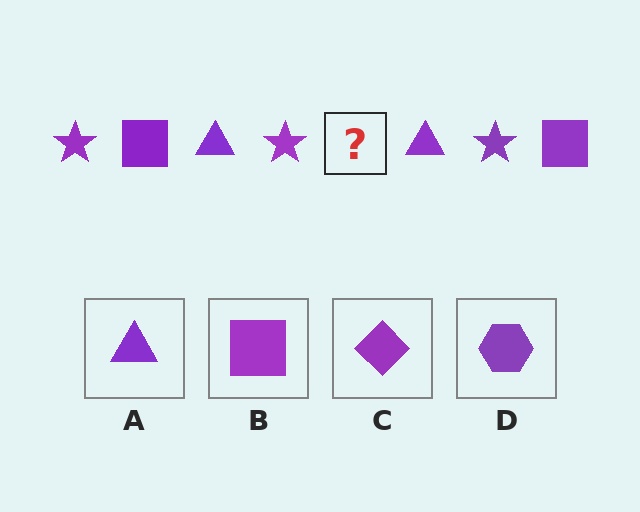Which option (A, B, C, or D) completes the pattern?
B.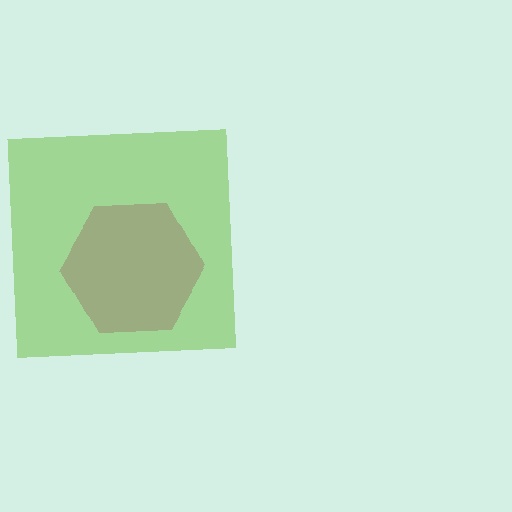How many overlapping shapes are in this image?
There are 2 overlapping shapes in the image.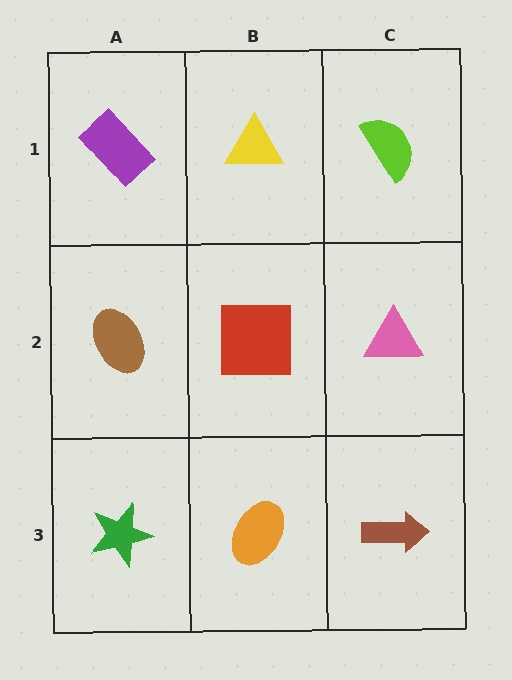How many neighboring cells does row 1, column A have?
2.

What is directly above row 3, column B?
A red square.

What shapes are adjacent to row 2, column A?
A purple rectangle (row 1, column A), a green star (row 3, column A), a red square (row 2, column B).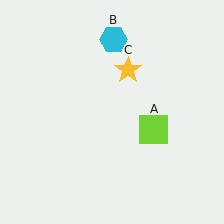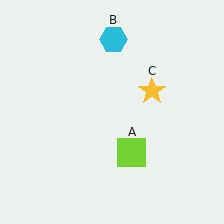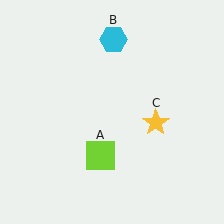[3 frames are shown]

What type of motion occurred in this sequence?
The lime square (object A), yellow star (object C) rotated clockwise around the center of the scene.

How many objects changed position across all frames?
2 objects changed position: lime square (object A), yellow star (object C).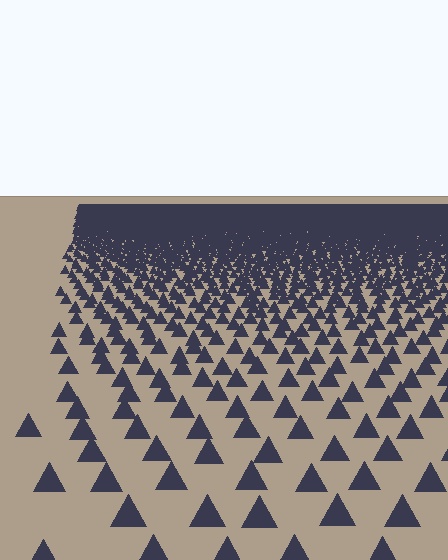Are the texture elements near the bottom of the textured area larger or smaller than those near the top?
Larger. Near the bottom, elements are closer to the viewer and appear at a bigger on-screen size.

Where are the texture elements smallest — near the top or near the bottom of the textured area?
Near the top.